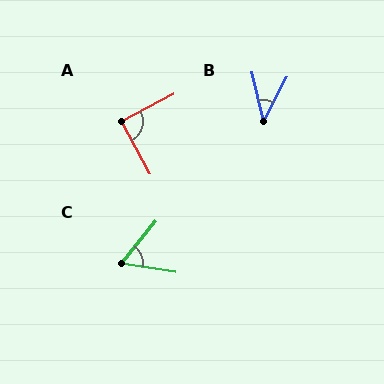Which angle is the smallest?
B, at approximately 41 degrees.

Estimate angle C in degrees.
Approximately 61 degrees.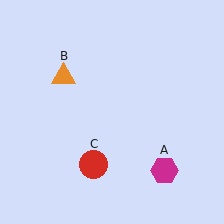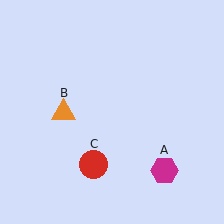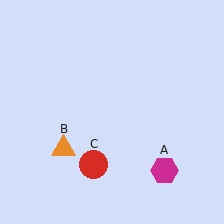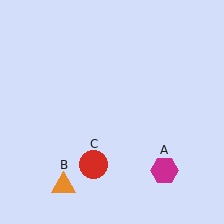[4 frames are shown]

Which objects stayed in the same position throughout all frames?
Magenta hexagon (object A) and red circle (object C) remained stationary.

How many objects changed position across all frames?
1 object changed position: orange triangle (object B).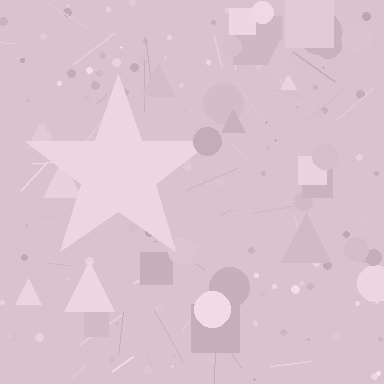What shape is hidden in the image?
A star is hidden in the image.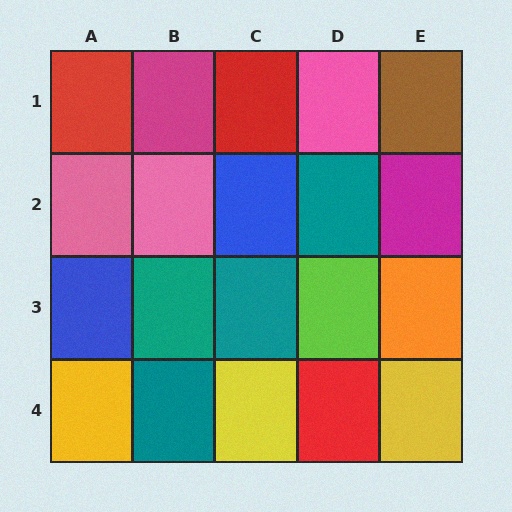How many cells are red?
3 cells are red.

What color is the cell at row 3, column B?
Teal.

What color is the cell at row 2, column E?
Magenta.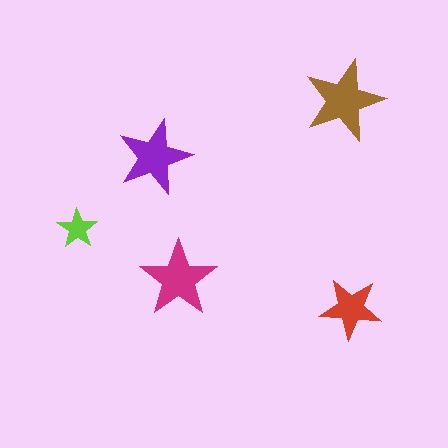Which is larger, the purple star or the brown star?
The brown one.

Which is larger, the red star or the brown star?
The brown one.